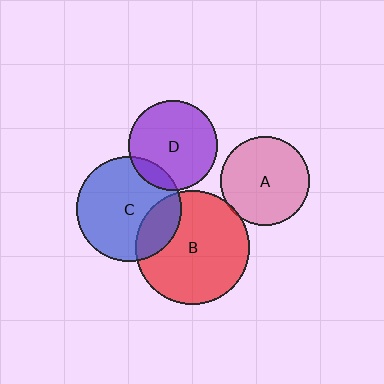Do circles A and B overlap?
Yes.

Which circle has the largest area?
Circle B (red).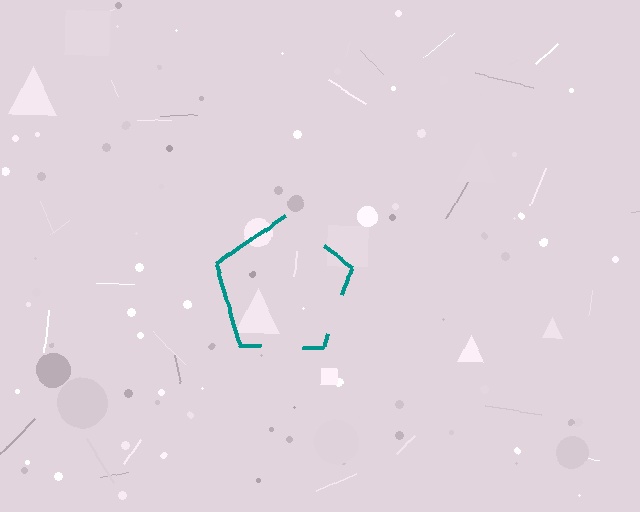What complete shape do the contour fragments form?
The contour fragments form a pentagon.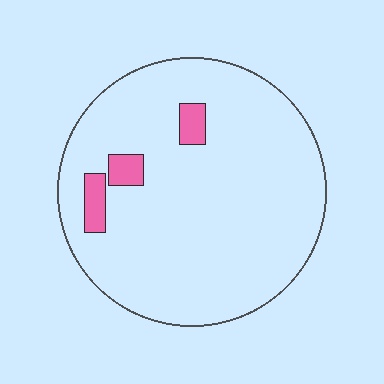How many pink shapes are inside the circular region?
3.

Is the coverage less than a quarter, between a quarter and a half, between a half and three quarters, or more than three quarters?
Less than a quarter.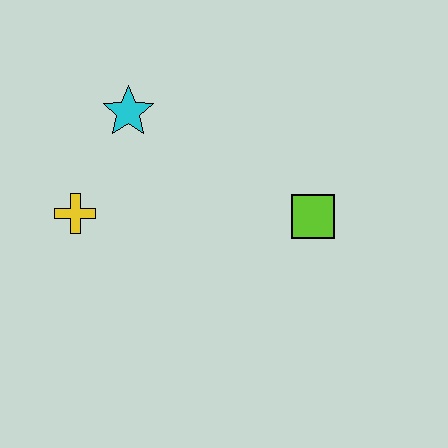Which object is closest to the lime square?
The cyan star is closest to the lime square.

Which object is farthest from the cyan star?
The lime square is farthest from the cyan star.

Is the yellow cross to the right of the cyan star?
No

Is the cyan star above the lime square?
Yes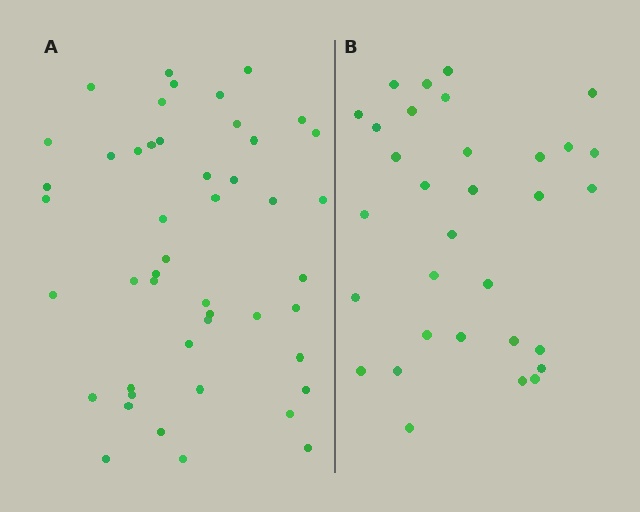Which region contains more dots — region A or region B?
Region A (the left region) has more dots.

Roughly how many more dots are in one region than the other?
Region A has approximately 15 more dots than region B.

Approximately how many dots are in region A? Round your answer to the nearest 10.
About 50 dots. (The exact count is 47, which rounds to 50.)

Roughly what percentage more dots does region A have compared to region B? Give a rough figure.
About 45% more.